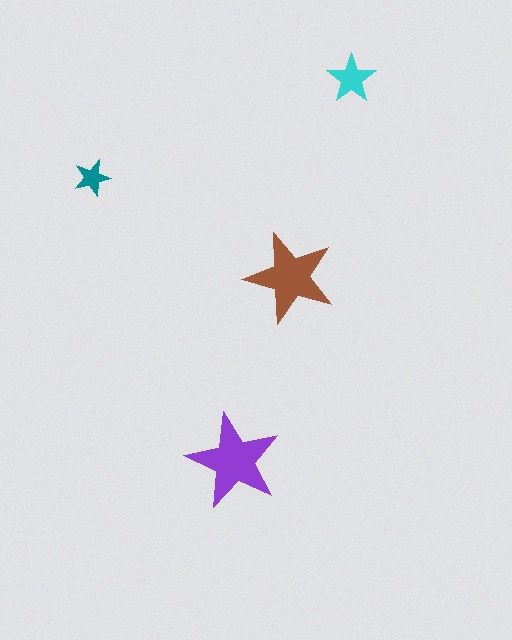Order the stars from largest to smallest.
the purple one, the brown one, the cyan one, the teal one.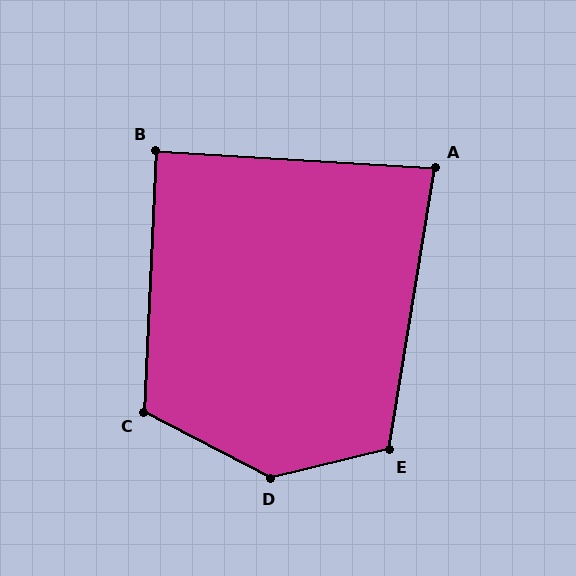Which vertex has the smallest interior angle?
A, at approximately 84 degrees.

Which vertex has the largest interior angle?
D, at approximately 139 degrees.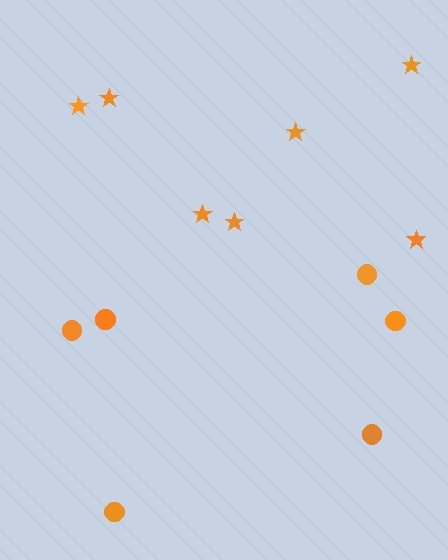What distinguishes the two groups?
There are 2 groups: one group of stars (7) and one group of circles (6).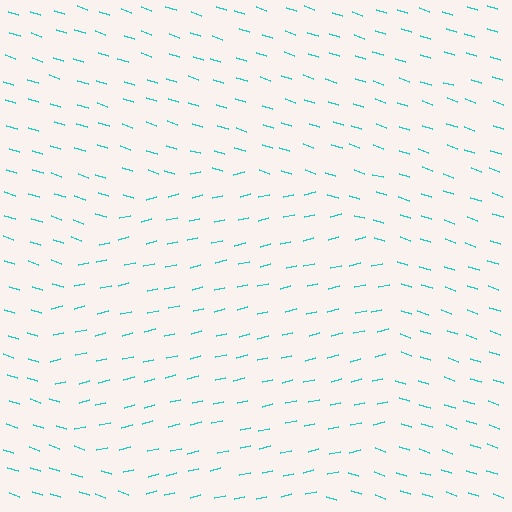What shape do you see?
I see a circle.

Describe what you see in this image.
The image is filled with small cyan line segments. A circle region in the image has lines oriented differently from the surrounding lines, creating a visible texture boundary.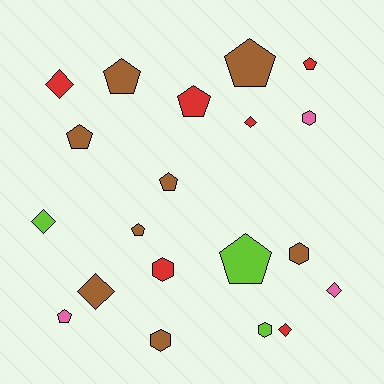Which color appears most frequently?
Brown, with 8 objects.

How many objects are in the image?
There are 20 objects.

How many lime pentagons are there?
There is 1 lime pentagon.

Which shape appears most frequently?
Pentagon, with 9 objects.